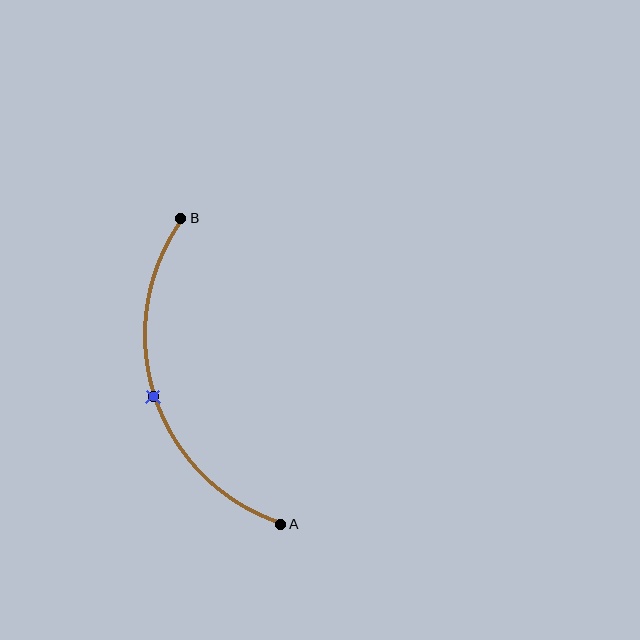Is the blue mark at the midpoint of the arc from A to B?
Yes. The blue mark lies on the arc at equal arc-length from both A and B — it is the arc midpoint.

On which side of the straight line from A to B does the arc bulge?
The arc bulges to the left of the straight line connecting A and B.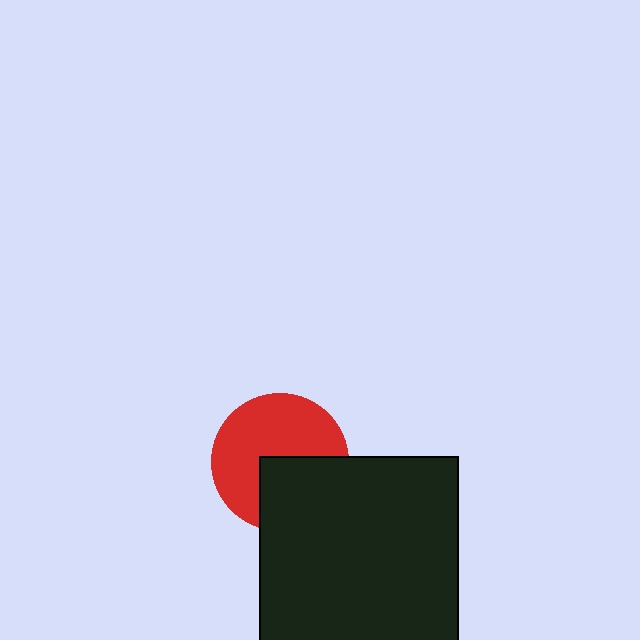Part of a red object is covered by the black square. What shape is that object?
It is a circle.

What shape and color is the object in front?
The object in front is a black square.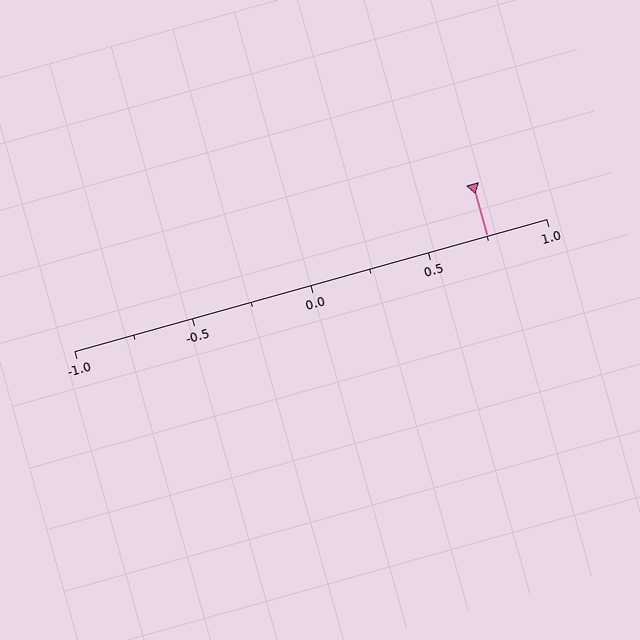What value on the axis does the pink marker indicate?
The marker indicates approximately 0.75.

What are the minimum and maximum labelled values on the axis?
The axis runs from -1.0 to 1.0.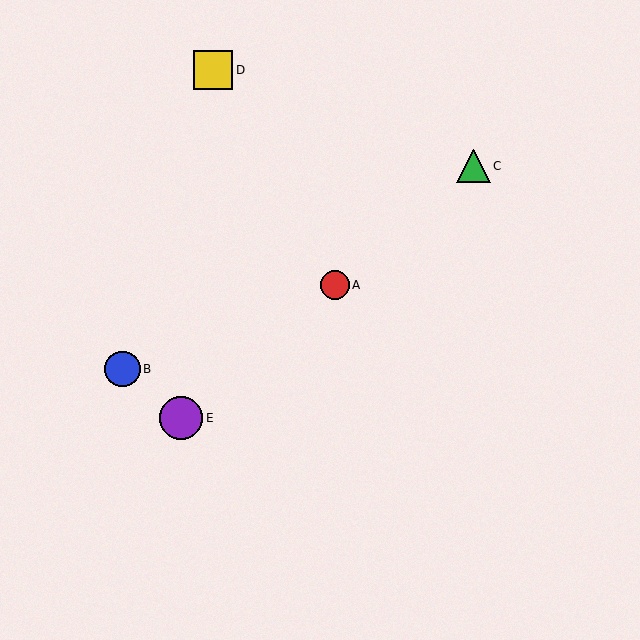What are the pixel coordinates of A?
Object A is at (335, 285).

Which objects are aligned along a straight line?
Objects A, C, E are aligned along a straight line.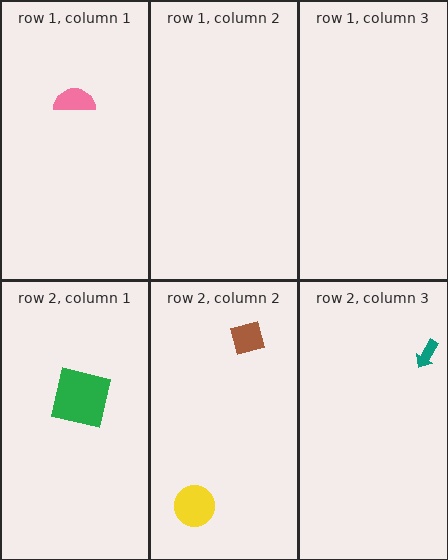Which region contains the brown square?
The row 2, column 2 region.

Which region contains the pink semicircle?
The row 1, column 1 region.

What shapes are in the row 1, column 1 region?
The pink semicircle.